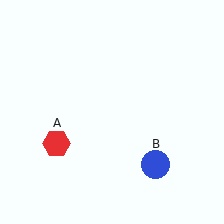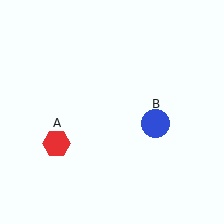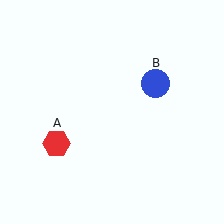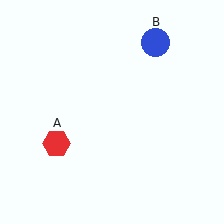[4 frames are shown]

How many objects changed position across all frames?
1 object changed position: blue circle (object B).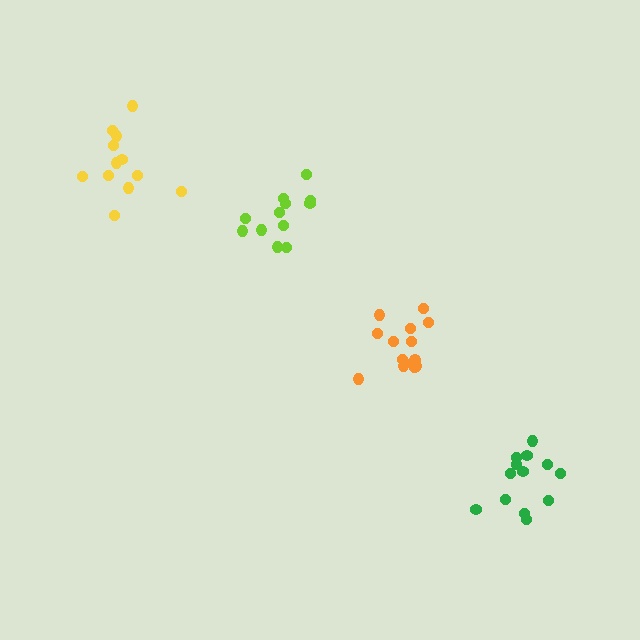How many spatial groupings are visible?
There are 4 spatial groupings.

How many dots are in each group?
Group 1: 12 dots, Group 2: 12 dots, Group 3: 14 dots, Group 4: 13 dots (51 total).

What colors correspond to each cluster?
The clusters are colored: yellow, lime, orange, green.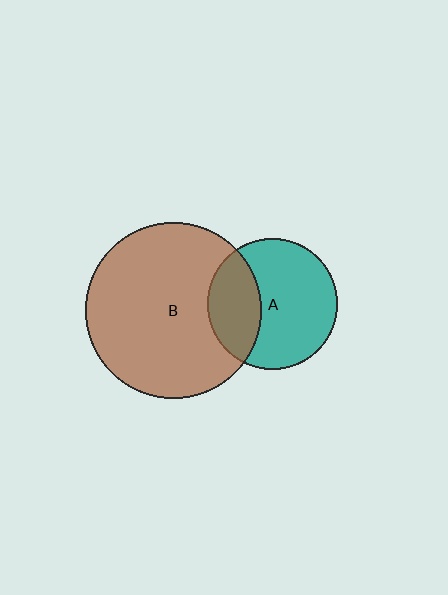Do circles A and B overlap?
Yes.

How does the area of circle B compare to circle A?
Approximately 1.8 times.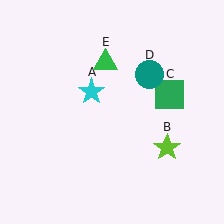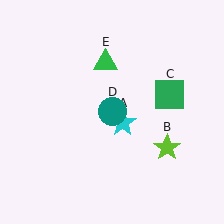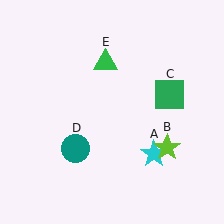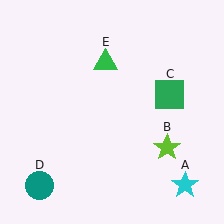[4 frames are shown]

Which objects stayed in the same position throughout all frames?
Lime star (object B) and green square (object C) and green triangle (object E) remained stationary.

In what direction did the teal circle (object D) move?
The teal circle (object D) moved down and to the left.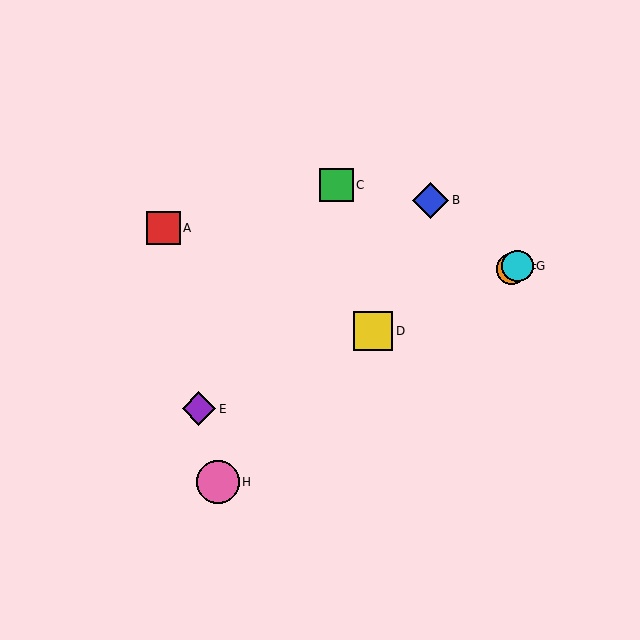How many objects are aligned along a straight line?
4 objects (D, E, F, G) are aligned along a straight line.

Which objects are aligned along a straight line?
Objects D, E, F, G are aligned along a straight line.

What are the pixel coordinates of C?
Object C is at (337, 185).